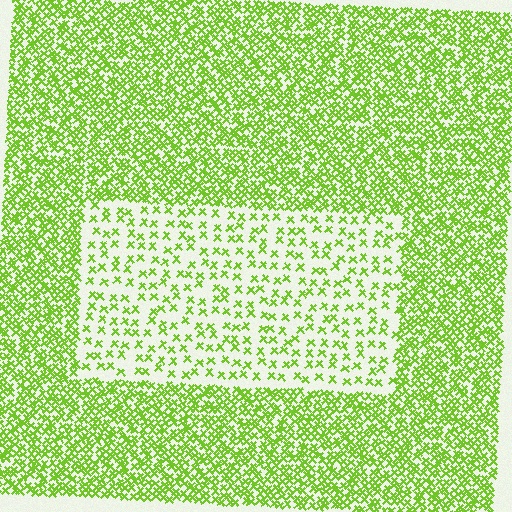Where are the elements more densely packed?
The elements are more densely packed outside the rectangle boundary.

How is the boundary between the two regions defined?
The boundary is defined by a change in element density (approximately 2.7x ratio). All elements are the same color, size, and shape.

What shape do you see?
I see a rectangle.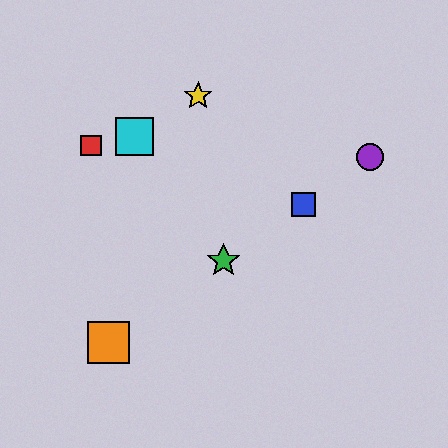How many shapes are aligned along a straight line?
4 shapes (the blue square, the green star, the purple circle, the orange square) are aligned along a straight line.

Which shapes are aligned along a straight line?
The blue square, the green star, the purple circle, the orange square are aligned along a straight line.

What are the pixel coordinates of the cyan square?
The cyan square is at (134, 137).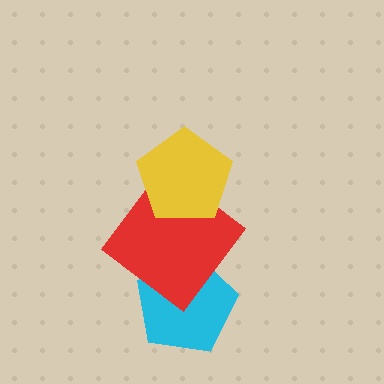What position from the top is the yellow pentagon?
The yellow pentagon is 1st from the top.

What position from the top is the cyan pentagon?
The cyan pentagon is 3rd from the top.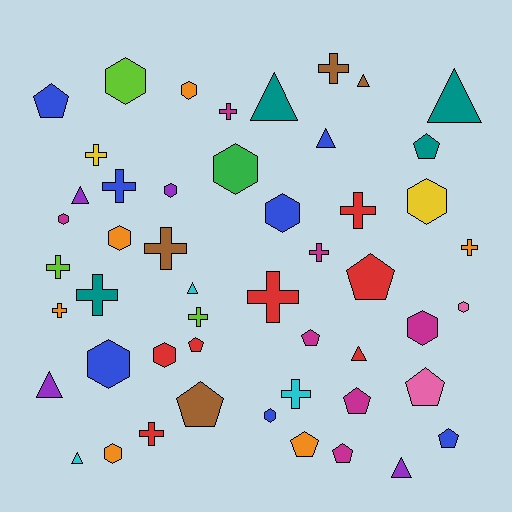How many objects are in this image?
There are 50 objects.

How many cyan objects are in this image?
There are 3 cyan objects.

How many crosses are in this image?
There are 15 crosses.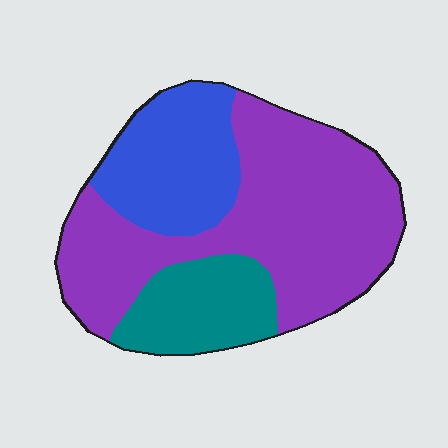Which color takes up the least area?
Teal, at roughly 20%.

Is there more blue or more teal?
Blue.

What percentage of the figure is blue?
Blue takes up about one quarter (1/4) of the figure.